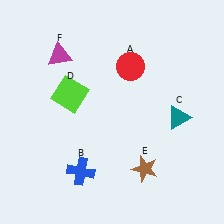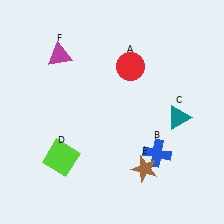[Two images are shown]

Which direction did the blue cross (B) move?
The blue cross (B) moved right.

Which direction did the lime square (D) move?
The lime square (D) moved down.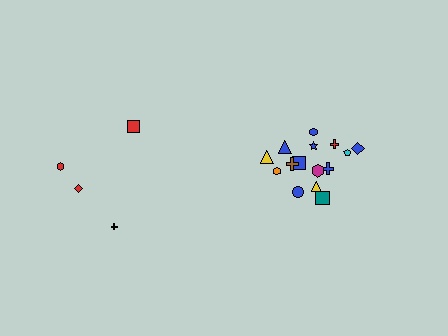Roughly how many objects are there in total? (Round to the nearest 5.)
Roughly 20 objects in total.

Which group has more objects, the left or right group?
The right group.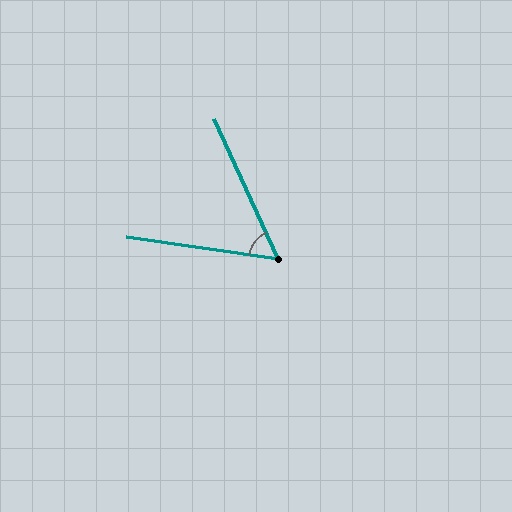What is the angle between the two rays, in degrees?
Approximately 57 degrees.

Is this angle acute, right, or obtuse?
It is acute.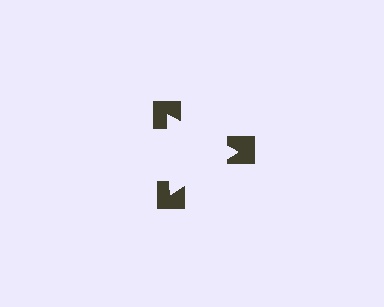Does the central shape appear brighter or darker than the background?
It typically appears slightly brighter than the background, even though no actual brightness change is drawn.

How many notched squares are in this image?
There are 3 — one at each vertex of the illusory triangle.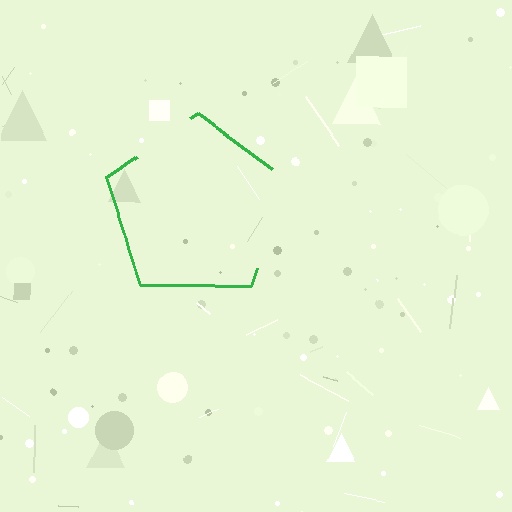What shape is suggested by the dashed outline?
The dashed outline suggests a pentagon.